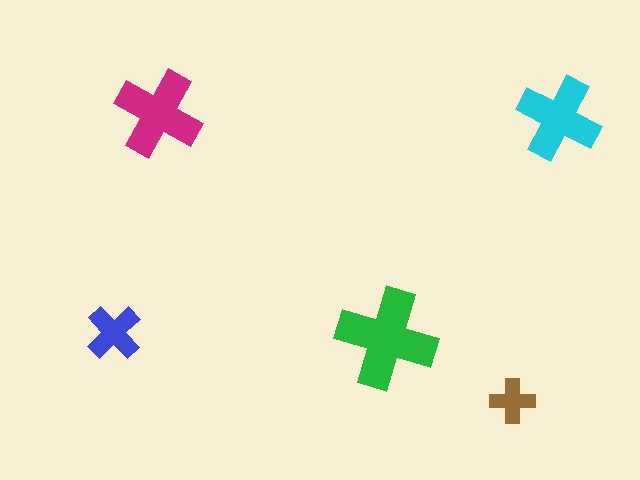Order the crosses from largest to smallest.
the green one, the magenta one, the cyan one, the blue one, the brown one.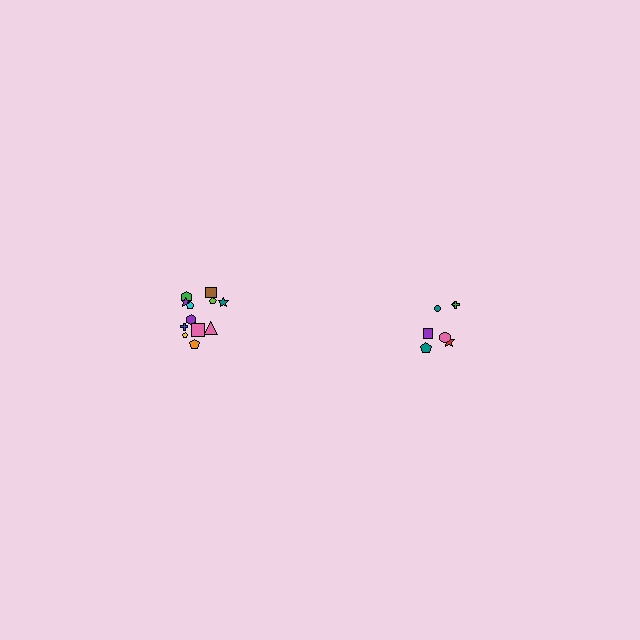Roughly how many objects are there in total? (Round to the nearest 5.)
Roughly 20 objects in total.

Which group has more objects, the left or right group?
The left group.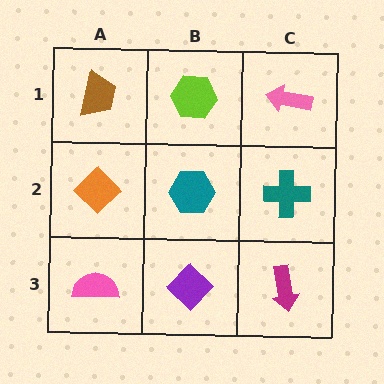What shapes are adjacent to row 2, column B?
A lime hexagon (row 1, column B), a purple diamond (row 3, column B), an orange diamond (row 2, column A), a teal cross (row 2, column C).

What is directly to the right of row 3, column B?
A magenta arrow.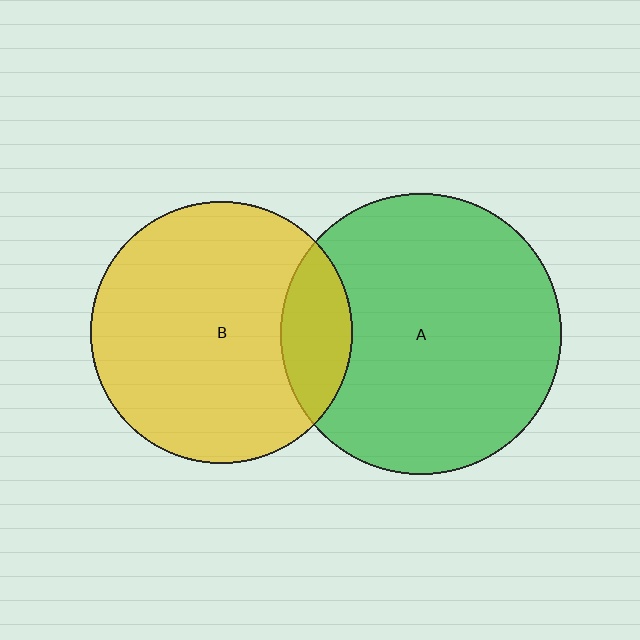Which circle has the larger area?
Circle A (green).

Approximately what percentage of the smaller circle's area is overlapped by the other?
Approximately 15%.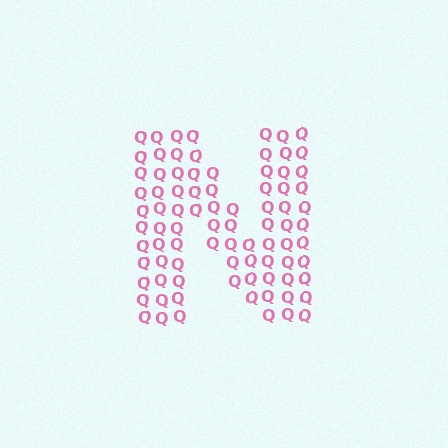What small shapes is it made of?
It is made of small letter Q's.